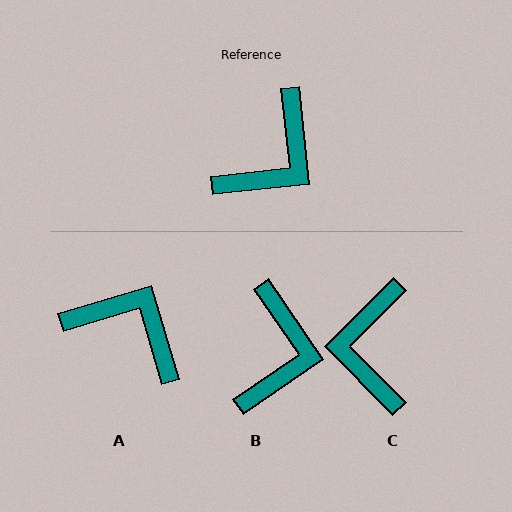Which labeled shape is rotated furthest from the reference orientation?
C, about 142 degrees away.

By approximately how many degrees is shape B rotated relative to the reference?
Approximately 28 degrees counter-clockwise.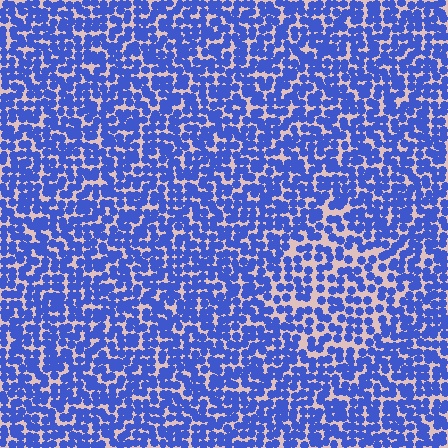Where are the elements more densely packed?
The elements are more densely packed outside the diamond boundary.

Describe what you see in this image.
The image contains small blue elements arranged at two different densities. A diamond-shaped region is visible where the elements are less densely packed than the surrounding area.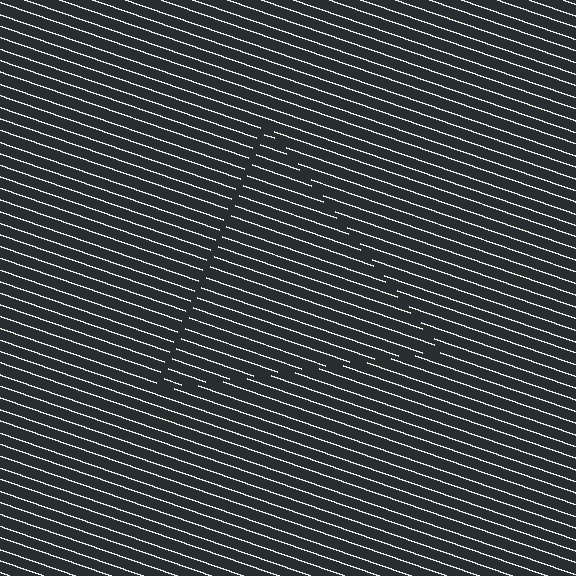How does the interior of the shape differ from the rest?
The interior of the shape contains the same grating, shifted by half a period — the contour is defined by the phase discontinuity where line-ends from the inner and outer gratings abut.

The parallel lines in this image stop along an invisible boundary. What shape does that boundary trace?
An illusory triangle. The interior of the shape contains the same grating, shifted by half a period — the contour is defined by the phase discontinuity where line-ends from the inner and outer gratings abut.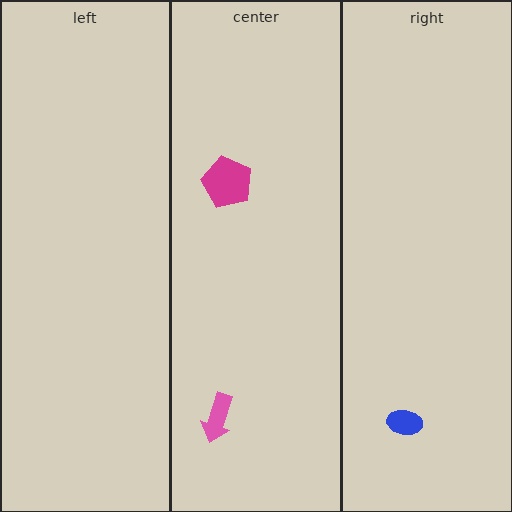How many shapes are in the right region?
1.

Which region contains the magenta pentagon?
The center region.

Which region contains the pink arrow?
The center region.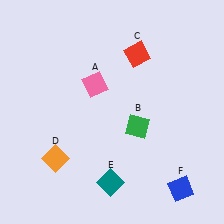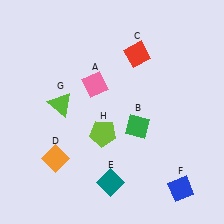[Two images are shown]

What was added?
A lime triangle (G), a lime pentagon (H) were added in Image 2.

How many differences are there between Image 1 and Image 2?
There are 2 differences between the two images.